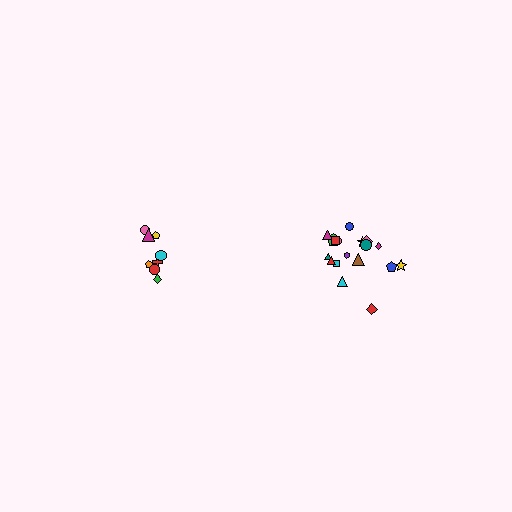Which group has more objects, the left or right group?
The right group.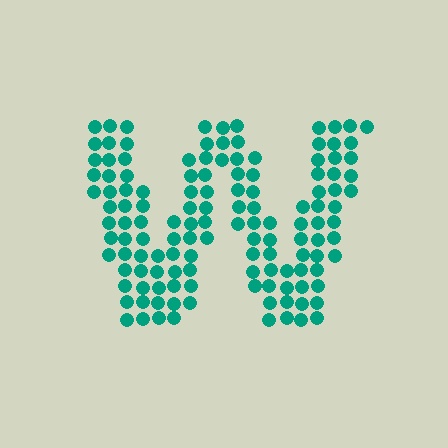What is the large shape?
The large shape is the letter W.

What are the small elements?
The small elements are circles.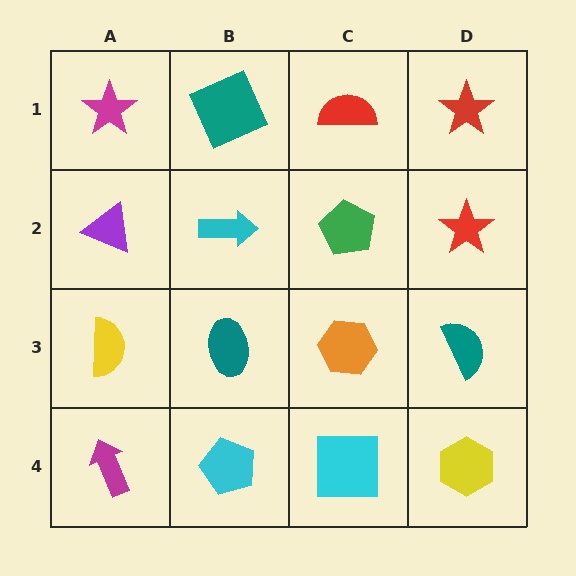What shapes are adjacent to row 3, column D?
A red star (row 2, column D), a yellow hexagon (row 4, column D), an orange hexagon (row 3, column C).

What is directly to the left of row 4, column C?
A cyan pentagon.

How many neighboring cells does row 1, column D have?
2.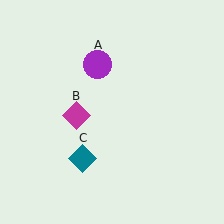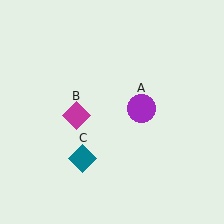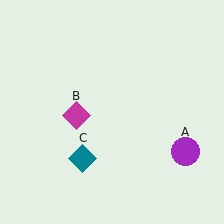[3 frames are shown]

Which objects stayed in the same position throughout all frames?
Magenta diamond (object B) and teal diamond (object C) remained stationary.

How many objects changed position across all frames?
1 object changed position: purple circle (object A).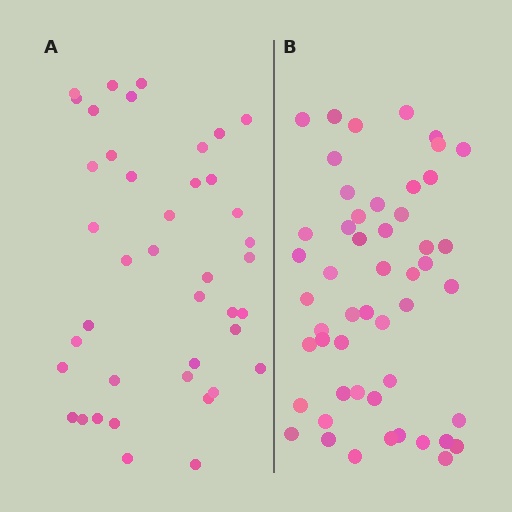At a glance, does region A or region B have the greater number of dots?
Region B (the right region) has more dots.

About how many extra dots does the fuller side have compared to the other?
Region B has roughly 10 or so more dots than region A.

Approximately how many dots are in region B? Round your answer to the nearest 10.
About 50 dots. (The exact count is 51, which rounds to 50.)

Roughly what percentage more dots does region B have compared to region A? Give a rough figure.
About 25% more.